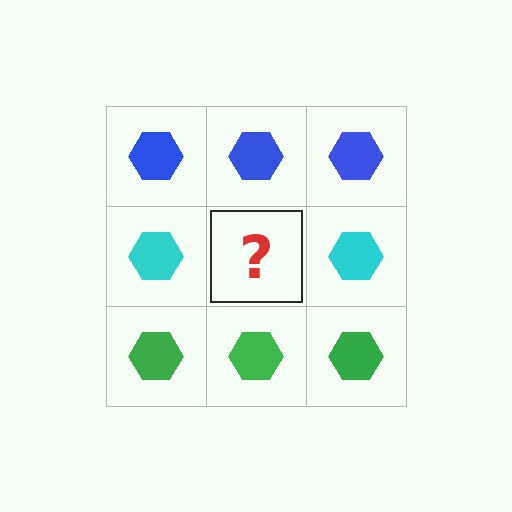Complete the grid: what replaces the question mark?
The question mark should be replaced with a cyan hexagon.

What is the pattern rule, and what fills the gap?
The rule is that each row has a consistent color. The gap should be filled with a cyan hexagon.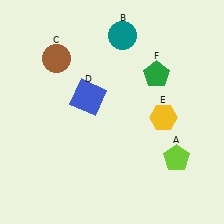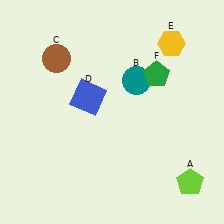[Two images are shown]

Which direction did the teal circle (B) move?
The teal circle (B) moved down.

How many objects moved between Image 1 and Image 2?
3 objects moved between the two images.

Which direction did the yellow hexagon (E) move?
The yellow hexagon (E) moved up.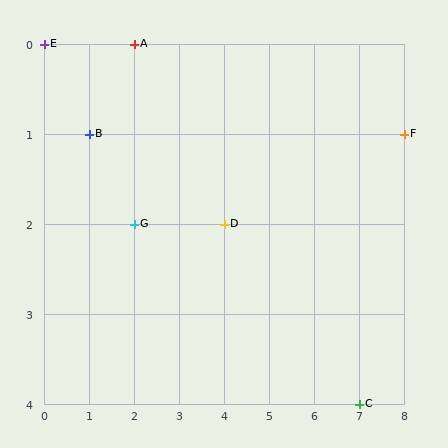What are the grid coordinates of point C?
Point C is at grid coordinates (7, 4).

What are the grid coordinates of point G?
Point G is at grid coordinates (2, 2).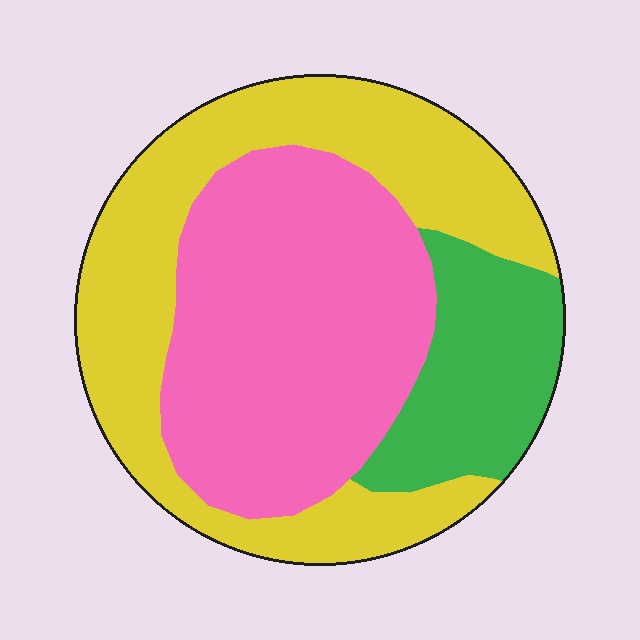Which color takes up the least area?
Green, at roughly 15%.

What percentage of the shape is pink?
Pink covers roughly 40% of the shape.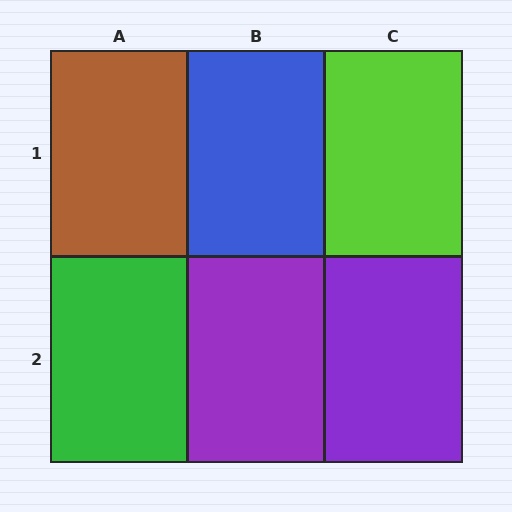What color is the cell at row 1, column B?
Blue.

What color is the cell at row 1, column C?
Lime.